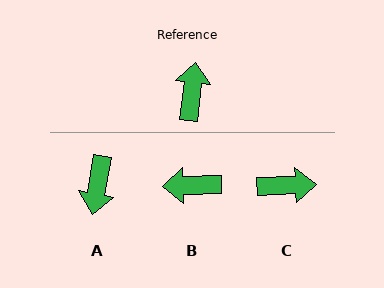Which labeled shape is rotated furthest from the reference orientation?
A, about 177 degrees away.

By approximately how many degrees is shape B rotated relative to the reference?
Approximately 99 degrees counter-clockwise.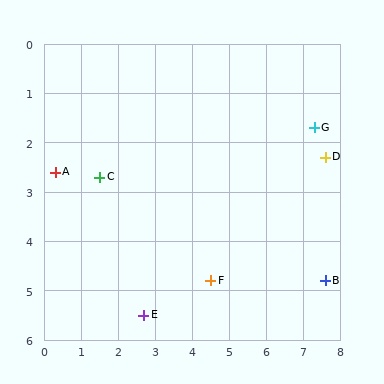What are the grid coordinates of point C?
Point C is at approximately (1.5, 2.7).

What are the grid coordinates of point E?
Point E is at approximately (2.7, 5.5).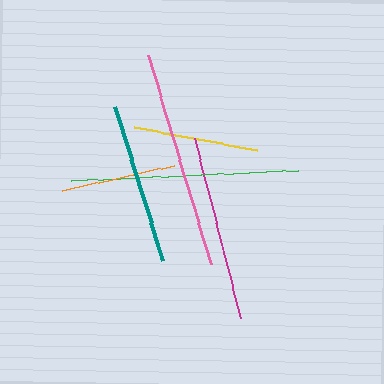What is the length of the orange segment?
The orange segment is approximately 115 pixels long.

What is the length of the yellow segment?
The yellow segment is approximately 124 pixels long.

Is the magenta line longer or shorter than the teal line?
The magenta line is longer than the teal line.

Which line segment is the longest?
The green line is the longest at approximately 228 pixels.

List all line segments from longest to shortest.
From longest to shortest: green, pink, magenta, teal, yellow, orange.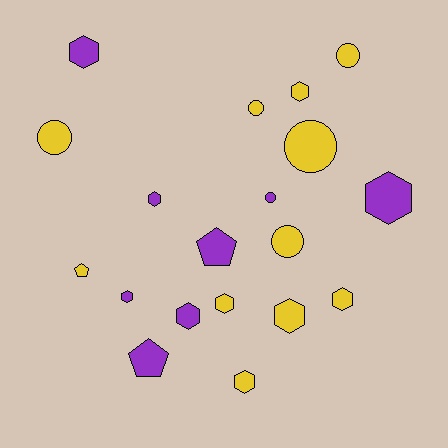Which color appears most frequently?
Yellow, with 11 objects.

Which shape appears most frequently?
Hexagon, with 10 objects.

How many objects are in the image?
There are 19 objects.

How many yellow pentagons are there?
There is 1 yellow pentagon.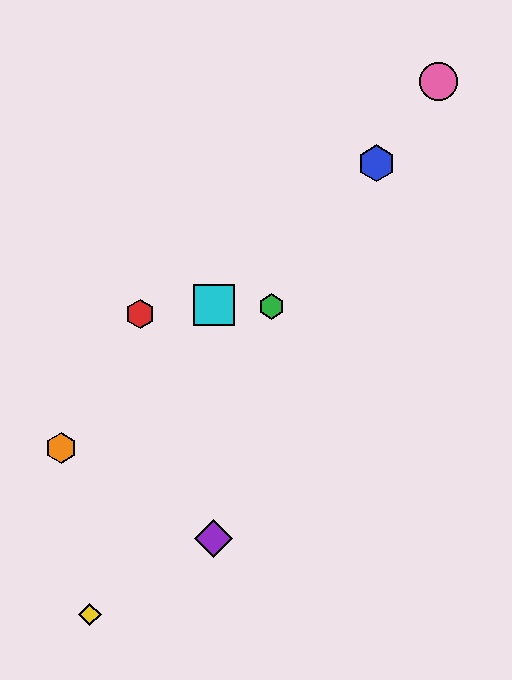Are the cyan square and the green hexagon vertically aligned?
No, the cyan square is at x≈214 and the green hexagon is at x≈272.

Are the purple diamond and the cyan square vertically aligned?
Yes, both are at x≈214.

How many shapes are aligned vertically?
2 shapes (the purple diamond, the cyan square) are aligned vertically.